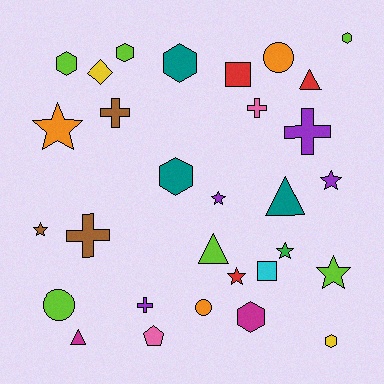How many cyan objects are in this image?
There is 1 cyan object.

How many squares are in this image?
There are 2 squares.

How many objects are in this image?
There are 30 objects.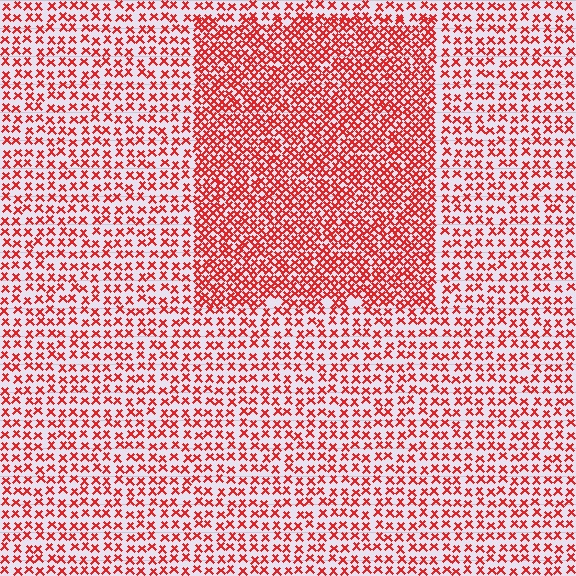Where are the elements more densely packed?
The elements are more densely packed inside the rectangle boundary.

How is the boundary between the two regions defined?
The boundary is defined by a change in element density (approximately 2.0x ratio). All elements are the same color, size, and shape.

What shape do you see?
I see a rectangle.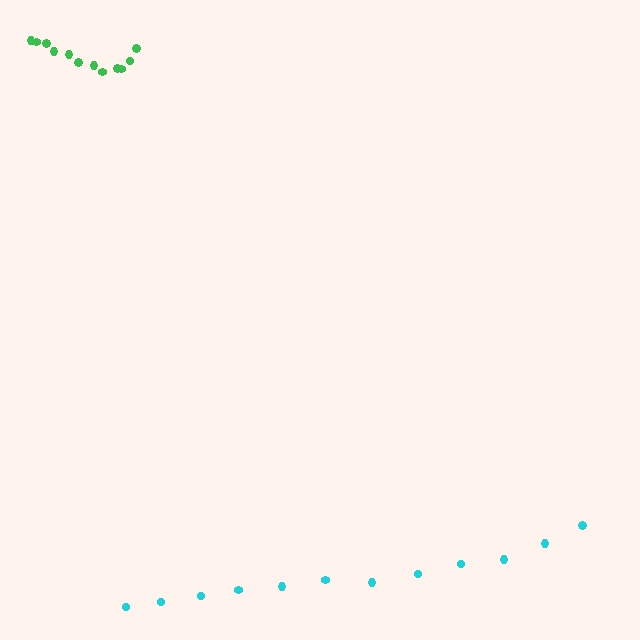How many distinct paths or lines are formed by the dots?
There are 2 distinct paths.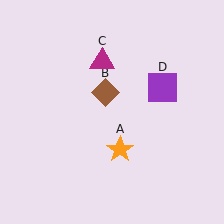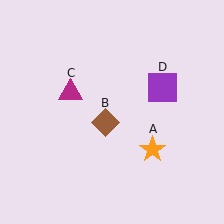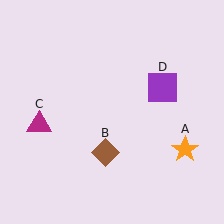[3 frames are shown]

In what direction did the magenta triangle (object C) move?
The magenta triangle (object C) moved down and to the left.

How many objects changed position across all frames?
3 objects changed position: orange star (object A), brown diamond (object B), magenta triangle (object C).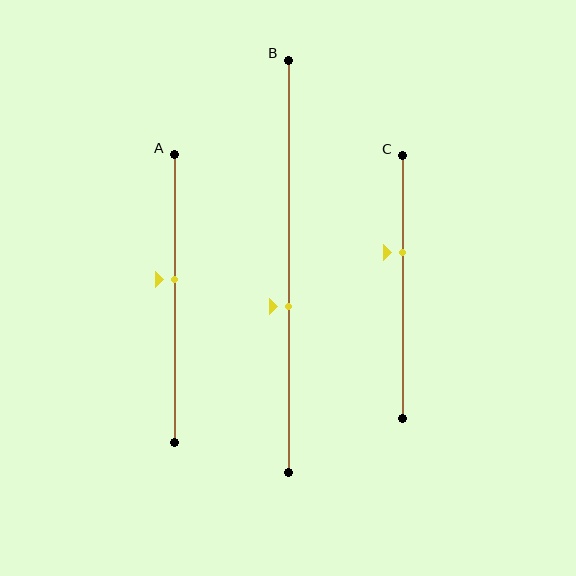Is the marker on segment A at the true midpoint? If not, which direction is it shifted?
No, the marker on segment A is shifted upward by about 7% of the segment length.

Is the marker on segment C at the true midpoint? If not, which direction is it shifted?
No, the marker on segment C is shifted upward by about 13% of the segment length.